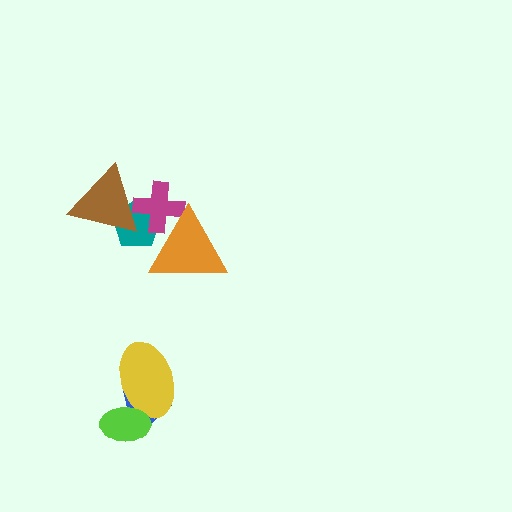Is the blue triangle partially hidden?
Yes, it is partially covered by another shape.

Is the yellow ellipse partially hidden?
Yes, it is partially covered by another shape.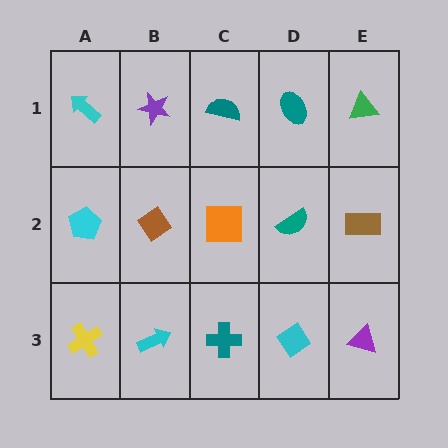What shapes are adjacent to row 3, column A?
A cyan pentagon (row 2, column A), a cyan arrow (row 3, column B).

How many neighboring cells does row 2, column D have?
4.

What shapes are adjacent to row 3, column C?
An orange square (row 2, column C), a cyan arrow (row 3, column B), a cyan diamond (row 3, column D).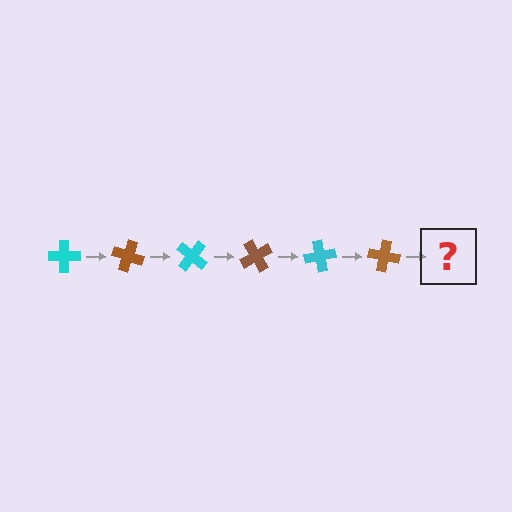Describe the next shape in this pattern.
It should be a cyan cross, rotated 120 degrees from the start.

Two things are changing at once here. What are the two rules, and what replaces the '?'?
The two rules are that it rotates 20 degrees each step and the color cycles through cyan and brown. The '?' should be a cyan cross, rotated 120 degrees from the start.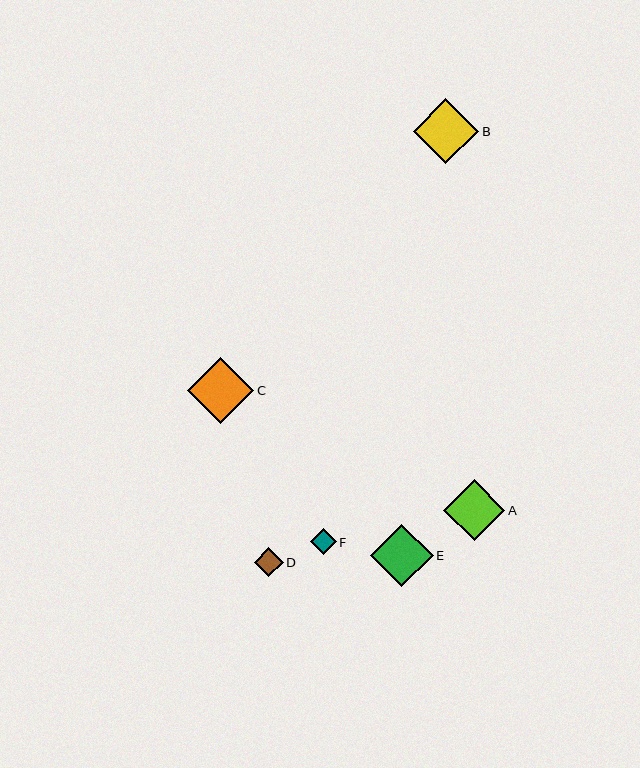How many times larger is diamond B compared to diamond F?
Diamond B is approximately 2.5 times the size of diamond F.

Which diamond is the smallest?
Diamond F is the smallest with a size of approximately 26 pixels.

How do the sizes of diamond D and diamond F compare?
Diamond D and diamond F are approximately the same size.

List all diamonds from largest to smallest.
From largest to smallest: C, B, E, A, D, F.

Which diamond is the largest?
Diamond C is the largest with a size of approximately 66 pixels.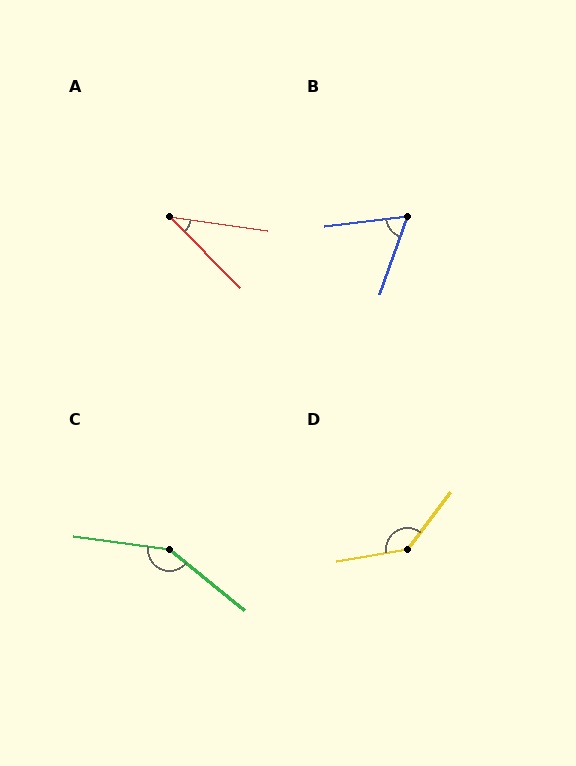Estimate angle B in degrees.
Approximately 64 degrees.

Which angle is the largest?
C, at approximately 149 degrees.